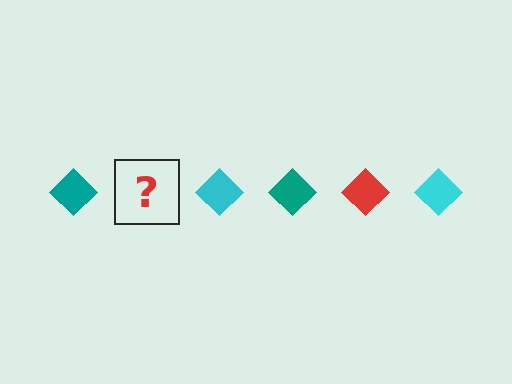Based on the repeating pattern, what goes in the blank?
The blank should be a red diamond.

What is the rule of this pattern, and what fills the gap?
The rule is that the pattern cycles through teal, red, cyan diamonds. The gap should be filled with a red diamond.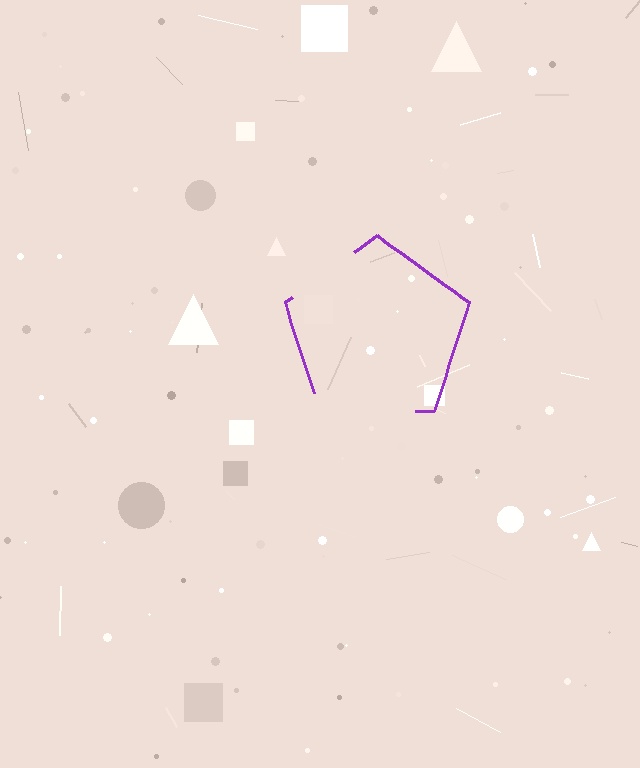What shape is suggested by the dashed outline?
The dashed outline suggests a pentagon.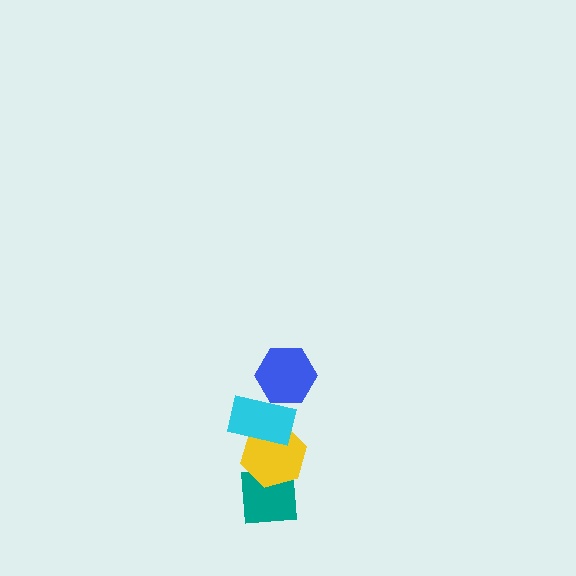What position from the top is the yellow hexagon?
The yellow hexagon is 3rd from the top.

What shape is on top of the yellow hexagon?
The cyan rectangle is on top of the yellow hexagon.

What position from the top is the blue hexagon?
The blue hexagon is 1st from the top.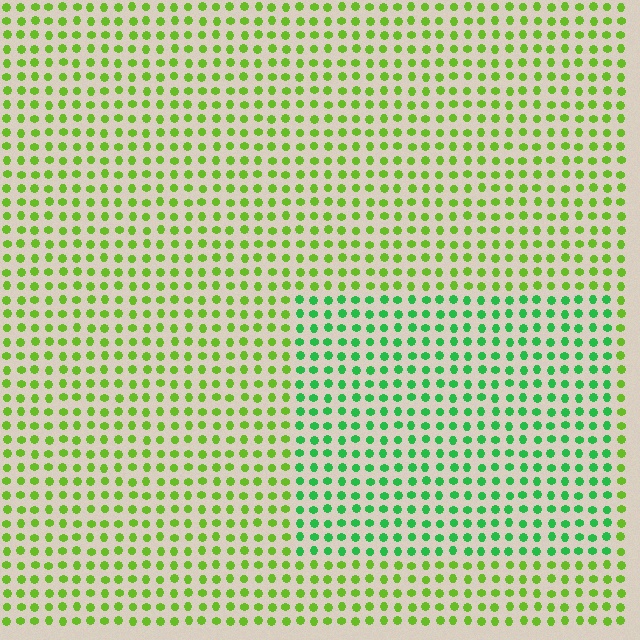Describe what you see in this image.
The image is filled with small lime elements in a uniform arrangement. A rectangle-shaped region is visible where the elements are tinted to a slightly different hue, forming a subtle color boundary.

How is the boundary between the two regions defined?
The boundary is defined purely by a slight shift in hue (about 39 degrees). Spacing, size, and orientation are identical on both sides.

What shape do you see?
I see a rectangle.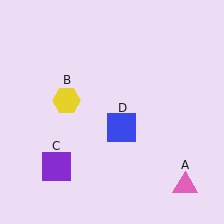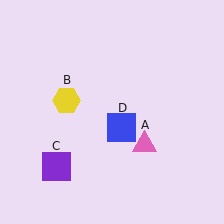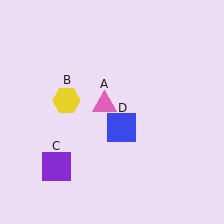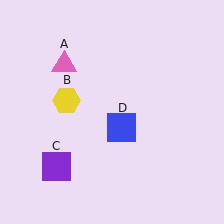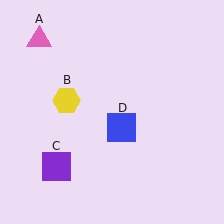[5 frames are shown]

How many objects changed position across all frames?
1 object changed position: pink triangle (object A).